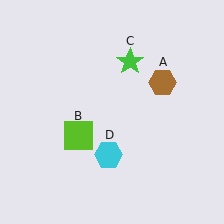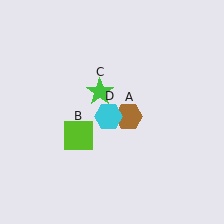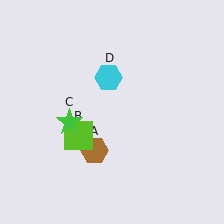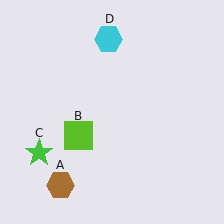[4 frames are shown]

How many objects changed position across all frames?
3 objects changed position: brown hexagon (object A), green star (object C), cyan hexagon (object D).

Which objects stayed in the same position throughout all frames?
Lime square (object B) remained stationary.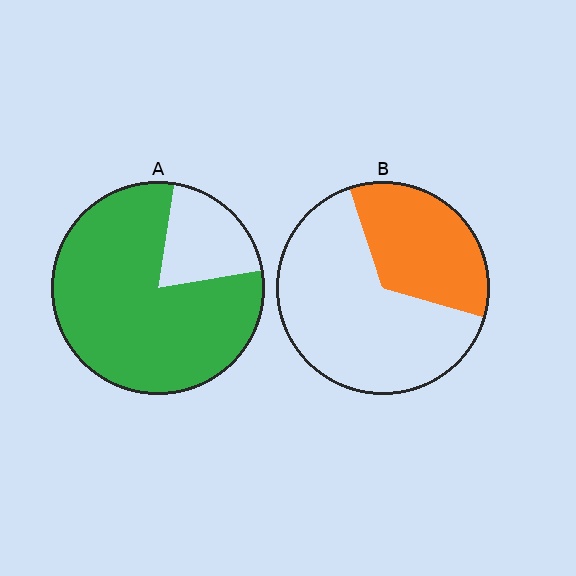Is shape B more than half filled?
No.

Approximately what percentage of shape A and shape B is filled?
A is approximately 80% and B is approximately 35%.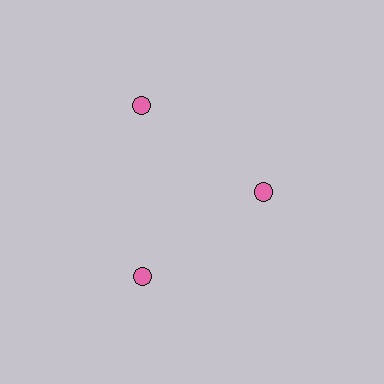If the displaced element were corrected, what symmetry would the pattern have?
It would have 3-fold rotational symmetry — the pattern would map onto itself every 120 degrees.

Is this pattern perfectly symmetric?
No. The 3 pink circles are arranged in a ring, but one element near the 3 o'clock position is pulled inward toward the center, breaking the 3-fold rotational symmetry.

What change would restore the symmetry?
The symmetry would be restored by moving it outward, back onto the ring so that all 3 circles sit at equal angles and equal distance from the center.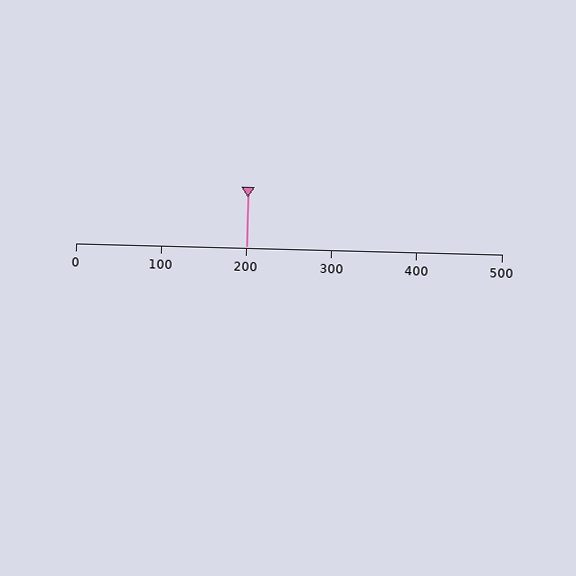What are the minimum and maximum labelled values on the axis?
The axis runs from 0 to 500.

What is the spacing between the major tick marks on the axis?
The major ticks are spaced 100 apart.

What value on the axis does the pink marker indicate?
The marker indicates approximately 200.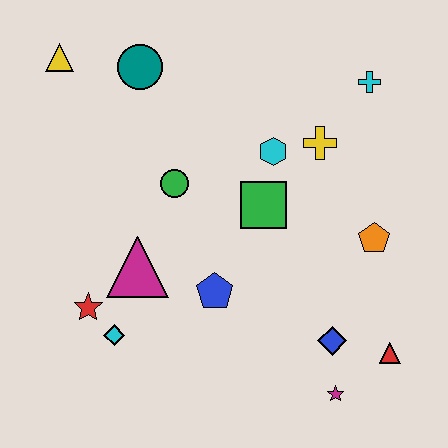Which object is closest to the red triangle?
The blue diamond is closest to the red triangle.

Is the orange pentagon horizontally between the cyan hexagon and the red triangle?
Yes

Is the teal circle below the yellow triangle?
Yes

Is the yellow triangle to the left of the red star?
Yes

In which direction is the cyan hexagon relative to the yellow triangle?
The cyan hexagon is to the right of the yellow triangle.